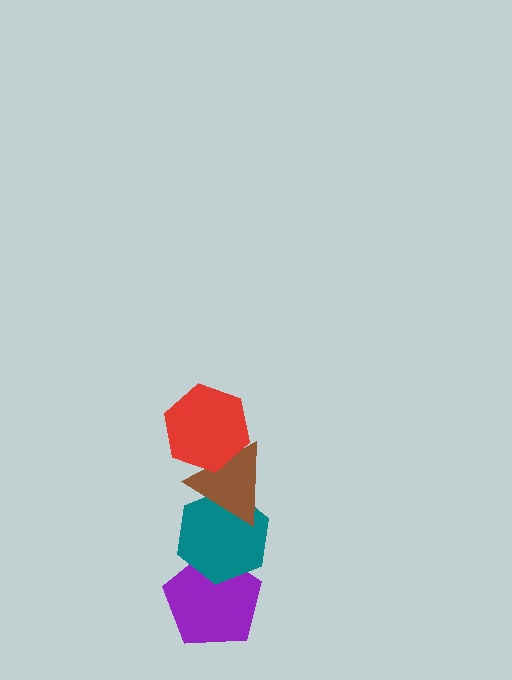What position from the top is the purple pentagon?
The purple pentagon is 4th from the top.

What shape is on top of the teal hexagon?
The brown triangle is on top of the teal hexagon.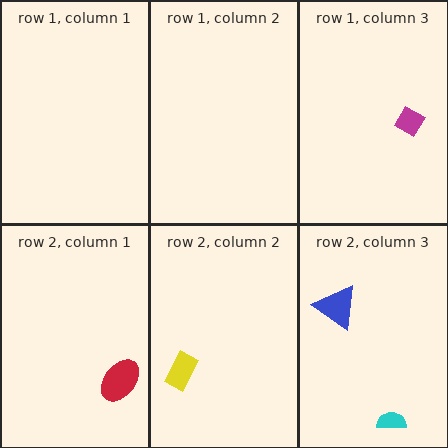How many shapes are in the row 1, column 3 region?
1.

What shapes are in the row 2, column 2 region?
The yellow rectangle.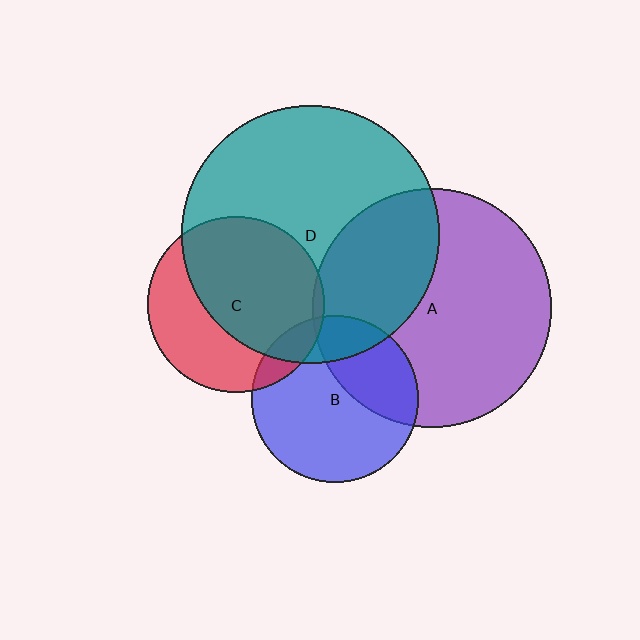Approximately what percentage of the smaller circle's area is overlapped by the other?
Approximately 10%.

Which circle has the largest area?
Circle D (teal).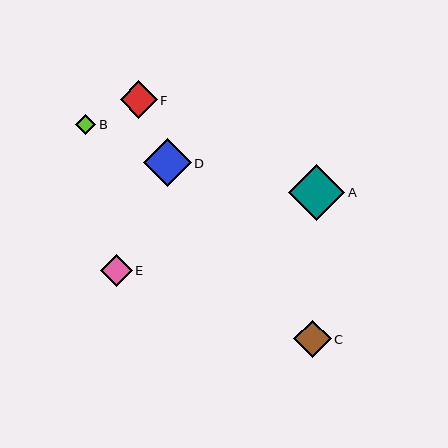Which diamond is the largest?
Diamond A is the largest with a size of approximately 57 pixels.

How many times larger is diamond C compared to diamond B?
Diamond C is approximately 1.9 times the size of diamond B.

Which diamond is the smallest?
Diamond B is the smallest with a size of approximately 20 pixels.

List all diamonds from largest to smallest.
From largest to smallest: A, D, C, F, E, B.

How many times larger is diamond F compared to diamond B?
Diamond F is approximately 1.8 times the size of diamond B.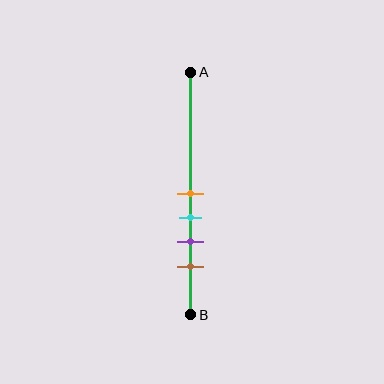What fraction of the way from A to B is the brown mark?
The brown mark is approximately 80% (0.8) of the way from A to B.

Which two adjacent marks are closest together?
The orange and cyan marks are the closest adjacent pair.